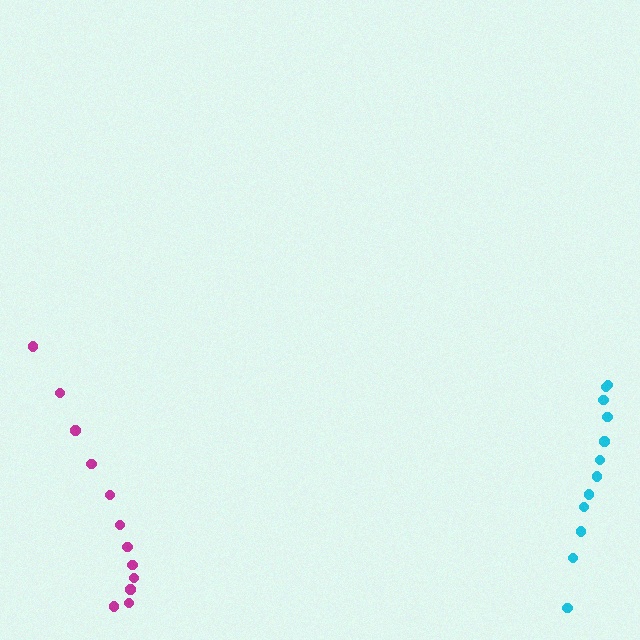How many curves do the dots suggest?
There are 2 distinct paths.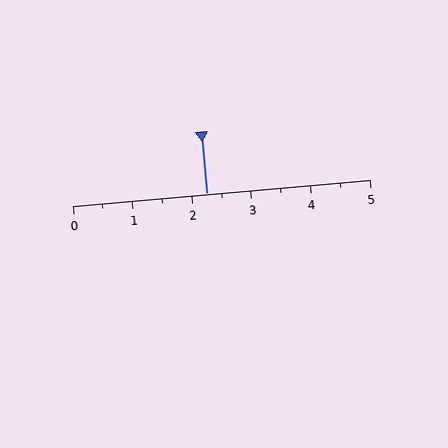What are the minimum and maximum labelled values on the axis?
The axis runs from 0 to 5.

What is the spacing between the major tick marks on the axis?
The major ticks are spaced 1 apart.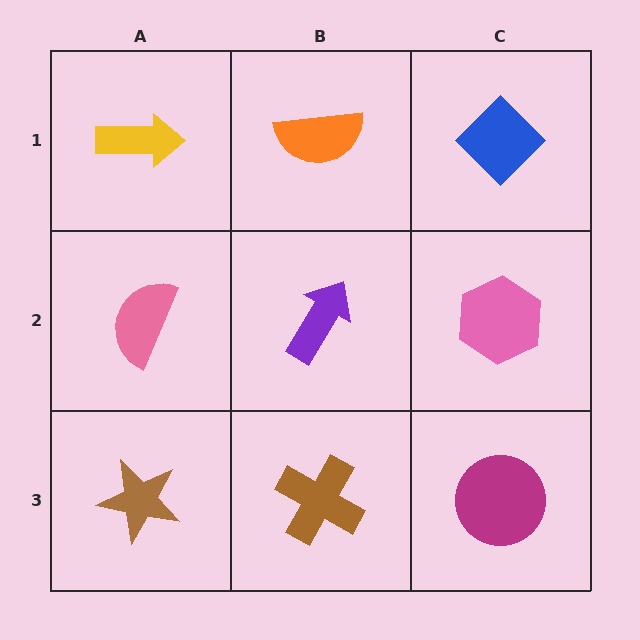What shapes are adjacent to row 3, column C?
A pink hexagon (row 2, column C), a brown cross (row 3, column B).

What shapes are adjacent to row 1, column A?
A pink semicircle (row 2, column A), an orange semicircle (row 1, column B).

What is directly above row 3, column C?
A pink hexagon.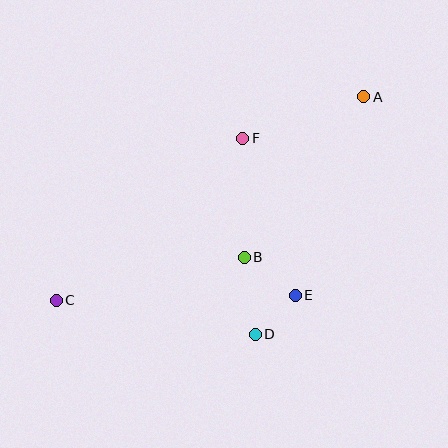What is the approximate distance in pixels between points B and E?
The distance between B and E is approximately 64 pixels.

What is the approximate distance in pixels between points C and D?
The distance between C and D is approximately 202 pixels.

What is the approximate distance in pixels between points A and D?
The distance between A and D is approximately 261 pixels.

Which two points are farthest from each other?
Points A and C are farthest from each other.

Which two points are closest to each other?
Points D and E are closest to each other.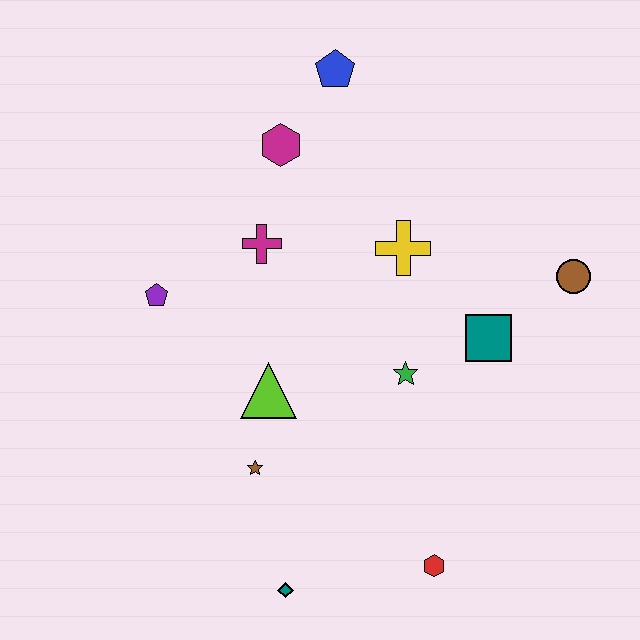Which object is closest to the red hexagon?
The teal diamond is closest to the red hexagon.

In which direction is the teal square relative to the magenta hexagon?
The teal square is to the right of the magenta hexagon.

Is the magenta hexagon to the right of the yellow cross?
No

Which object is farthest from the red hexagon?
The blue pentagon is farthest from the red hexagon.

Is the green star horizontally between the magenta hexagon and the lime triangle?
No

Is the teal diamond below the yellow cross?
Yes